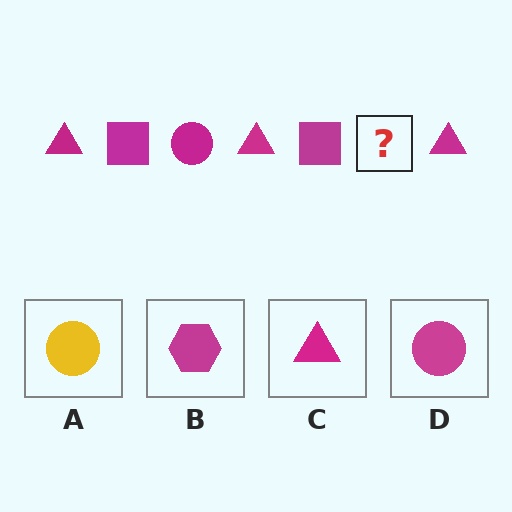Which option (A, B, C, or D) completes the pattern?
D.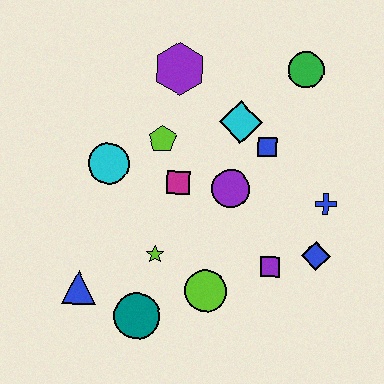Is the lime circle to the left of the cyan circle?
No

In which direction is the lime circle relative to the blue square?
The lime circle is below the blue square.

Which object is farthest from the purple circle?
The blue triangle is farthest from the purple circle.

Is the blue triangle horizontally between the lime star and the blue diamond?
No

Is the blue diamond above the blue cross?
No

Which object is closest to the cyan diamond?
The blue square is closest to the cyan diamond.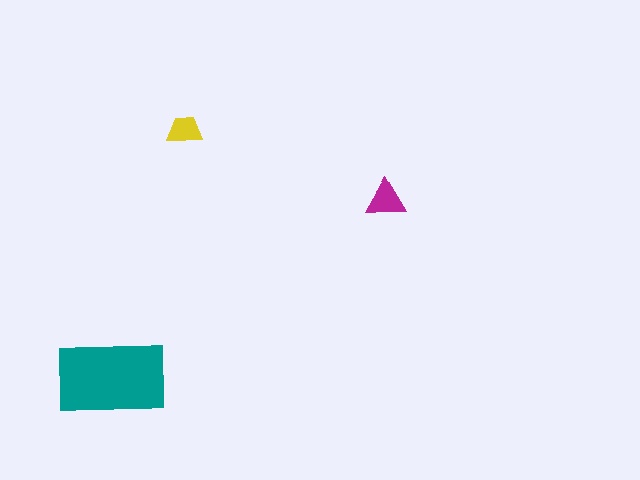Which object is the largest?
The teal rectangle.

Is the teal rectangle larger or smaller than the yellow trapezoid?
Larger.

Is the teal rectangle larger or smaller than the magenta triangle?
Larger.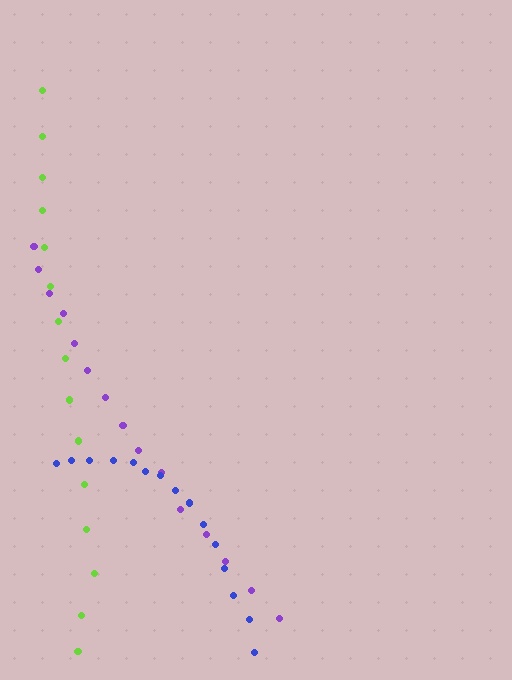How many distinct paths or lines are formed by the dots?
There are 3 distinct paths.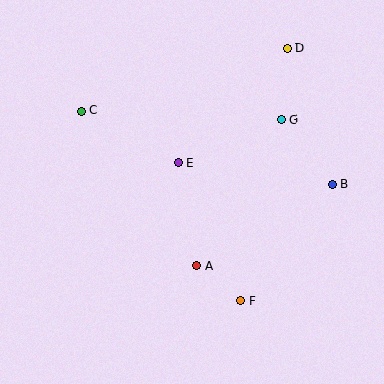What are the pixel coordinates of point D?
Point D is at (287, 48).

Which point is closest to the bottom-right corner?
Point F is closest to the bottom-right corner.